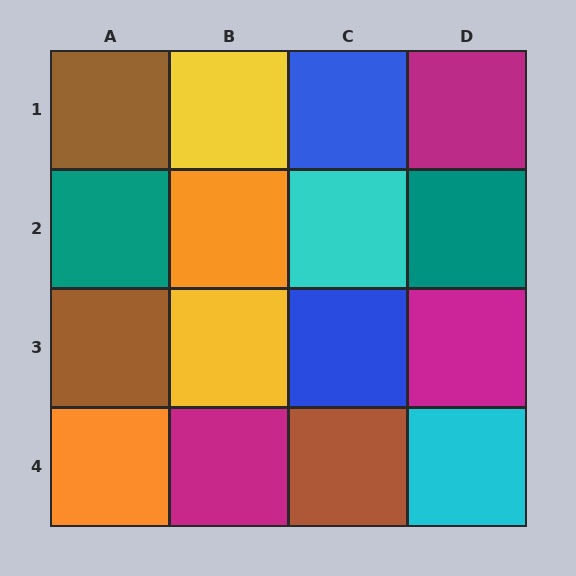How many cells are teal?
2 cells are teal.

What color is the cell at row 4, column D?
Cyan.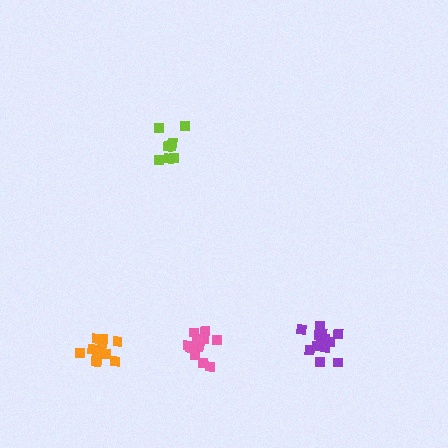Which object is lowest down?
The orange cluster is bottommost.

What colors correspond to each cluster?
The clusters are colored: lime, orange, purple, pink.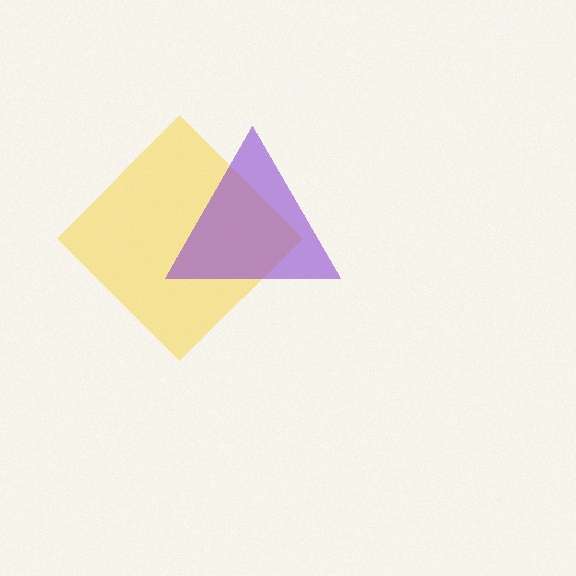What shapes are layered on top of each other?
The layered shapes are: a yellow diamond, a purple triangle.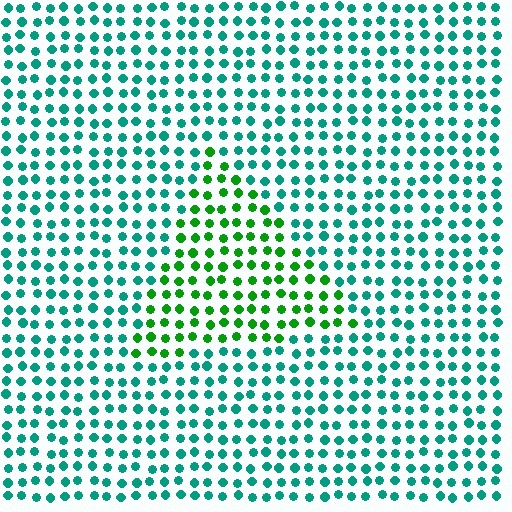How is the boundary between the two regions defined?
The boundary is defined purely by a slight shift in hue (about 46 degrees). Spacing, size, and orientation are identical on both sides.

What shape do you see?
I see a triangle.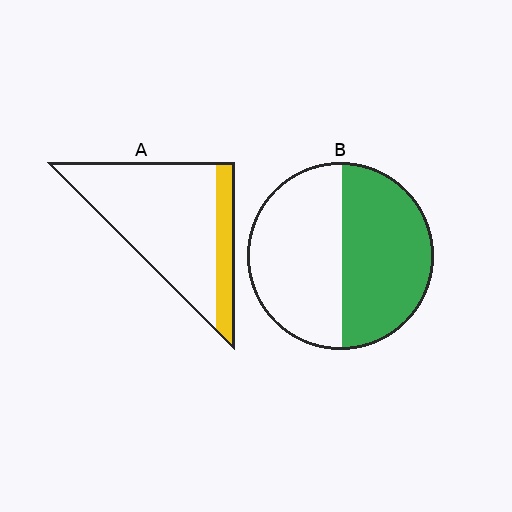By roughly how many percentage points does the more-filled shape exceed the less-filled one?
By roughly 30 percentage points (B over A).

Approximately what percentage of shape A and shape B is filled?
A is approximately 20% and B is approximately 50%.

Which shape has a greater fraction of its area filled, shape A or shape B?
Shape B.